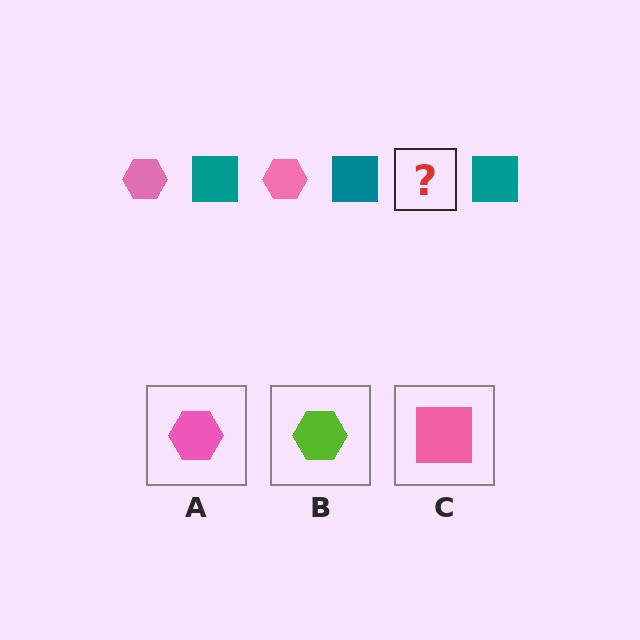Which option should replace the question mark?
Option A.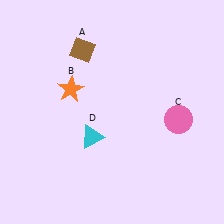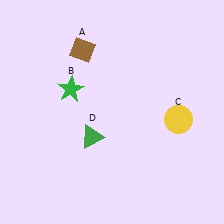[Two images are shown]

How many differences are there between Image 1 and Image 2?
There are 3 differences between the two images.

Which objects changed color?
B changed from orange to green. C changed from pink to yellow. D changed from cyan to green.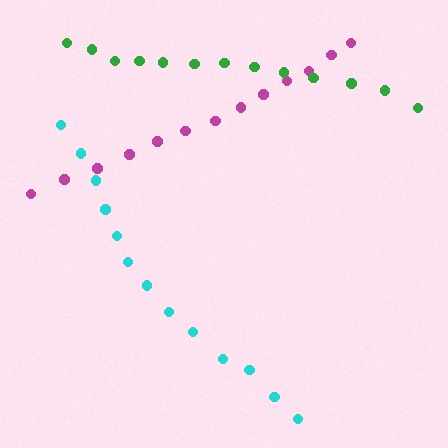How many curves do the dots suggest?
There are 3 distinct paths.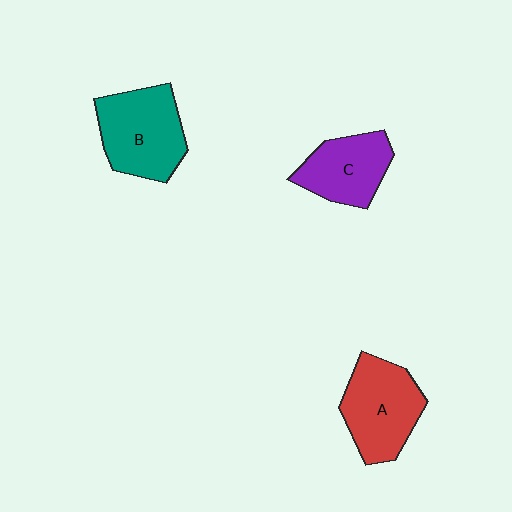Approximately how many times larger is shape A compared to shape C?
Approximately 1.2 times.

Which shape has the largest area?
Shape B (teal).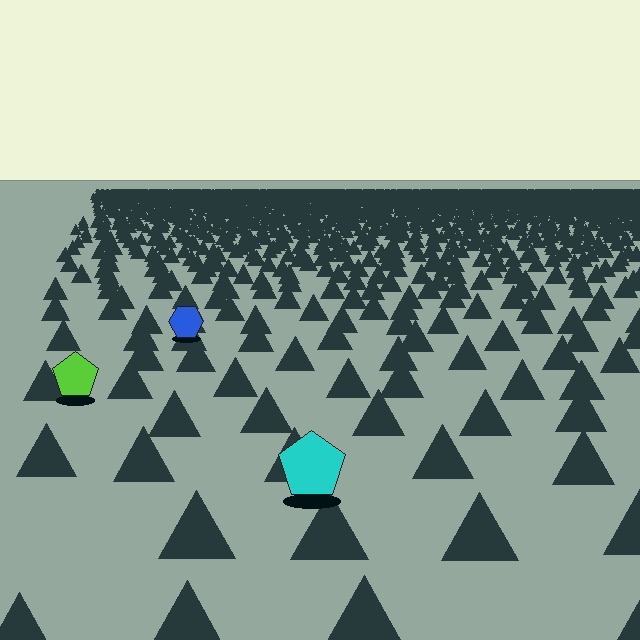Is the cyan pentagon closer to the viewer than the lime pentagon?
Yes. The cyan pentagon is closer — you can tell from the texture gradient: the ground texture is coarser near it.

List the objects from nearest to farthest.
From nearest to farthest: the cyan pentagon, the lime pentagon, the blue hexagon.